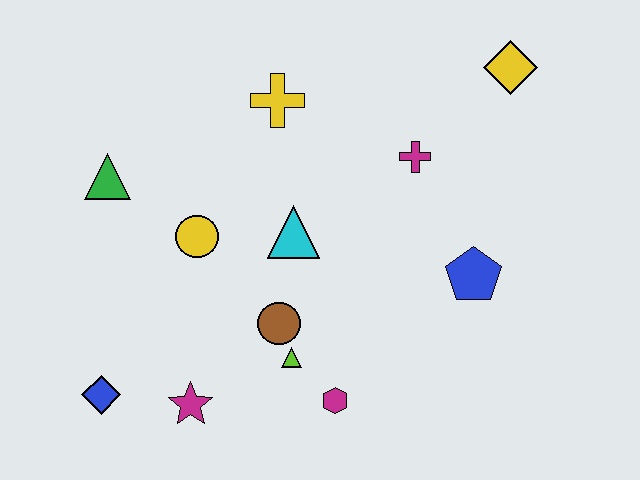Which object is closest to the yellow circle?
The cyan triangle is closest to the yellow circle.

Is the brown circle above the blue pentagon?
No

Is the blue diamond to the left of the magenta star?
Yes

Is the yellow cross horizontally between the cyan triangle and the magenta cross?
No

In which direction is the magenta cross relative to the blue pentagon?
The magenta cross is above the blue pentagon.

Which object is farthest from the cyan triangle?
The yellow diamond is farthest from the cyan triangle.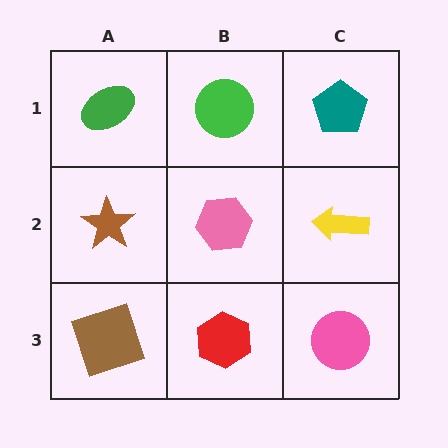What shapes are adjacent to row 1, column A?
A brown star (row 2, column A), a green circle (row 1, column B).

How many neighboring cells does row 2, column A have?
3.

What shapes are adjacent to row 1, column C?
A yellow arrow (row 2, column C), a green circle (row 1, column B).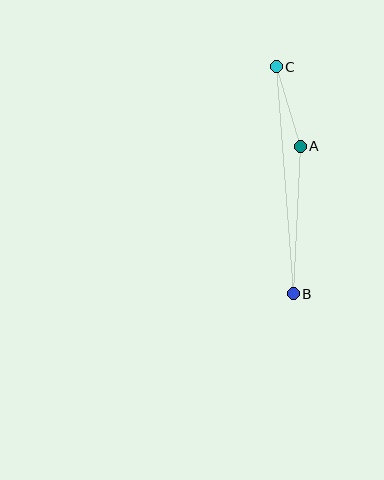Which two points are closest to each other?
Points A and C are closest to each other.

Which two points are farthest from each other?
Points B and C are farthest from each other.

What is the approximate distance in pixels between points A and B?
The distance between A and B is approximately 148 pixels.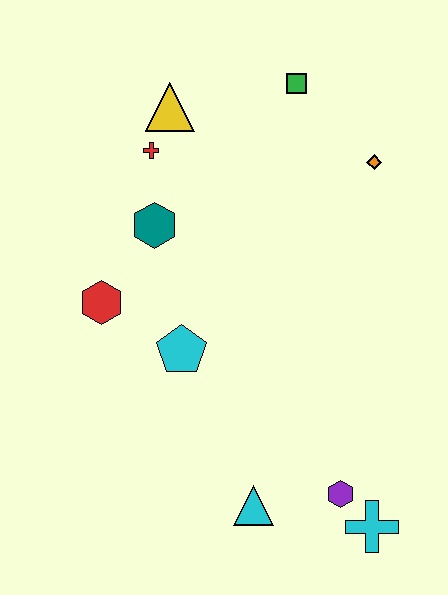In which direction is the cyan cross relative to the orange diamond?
The cyan cross is below the orange diamond.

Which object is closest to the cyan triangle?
The purple hexagon is closest to the cyan triangle.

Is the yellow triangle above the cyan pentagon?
Yes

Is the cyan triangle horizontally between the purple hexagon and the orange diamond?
No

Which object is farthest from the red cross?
The cyan cross is farthest from the red cross.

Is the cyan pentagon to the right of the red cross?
Yes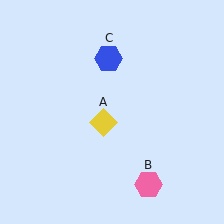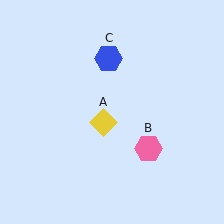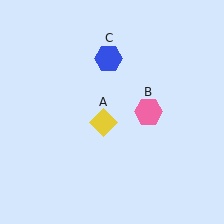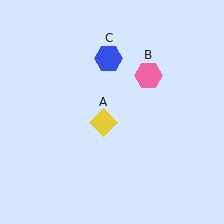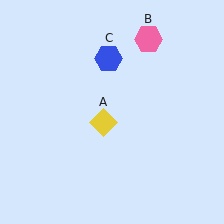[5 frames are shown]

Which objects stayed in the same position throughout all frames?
Yellow diamond (object A) and blue hexagon (object C) remained stationary.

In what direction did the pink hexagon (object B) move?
The pink hexagon (object B) moved up.